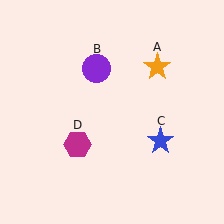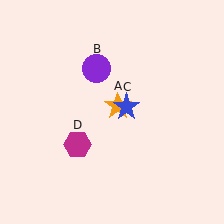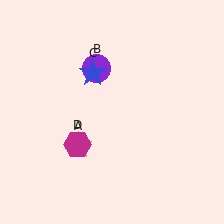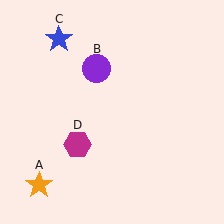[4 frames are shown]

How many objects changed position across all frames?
2 objects changed position: orange star (object A), blue star (object C).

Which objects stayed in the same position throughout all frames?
Purple circle (object B) and magenta hexagon (object D) remained stationary.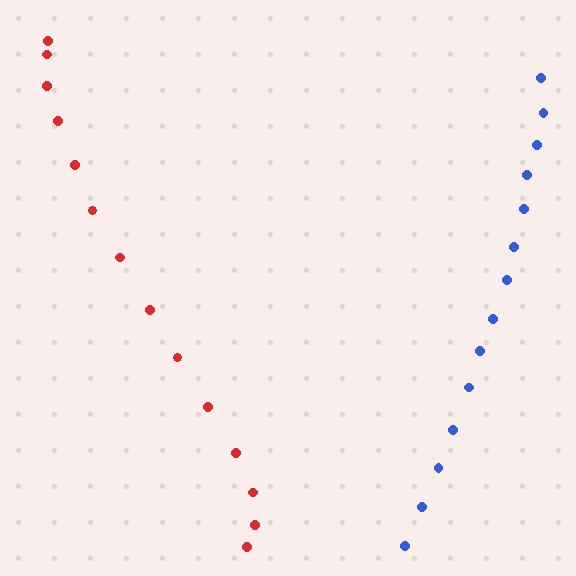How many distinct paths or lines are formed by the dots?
There are 2 distinct paths.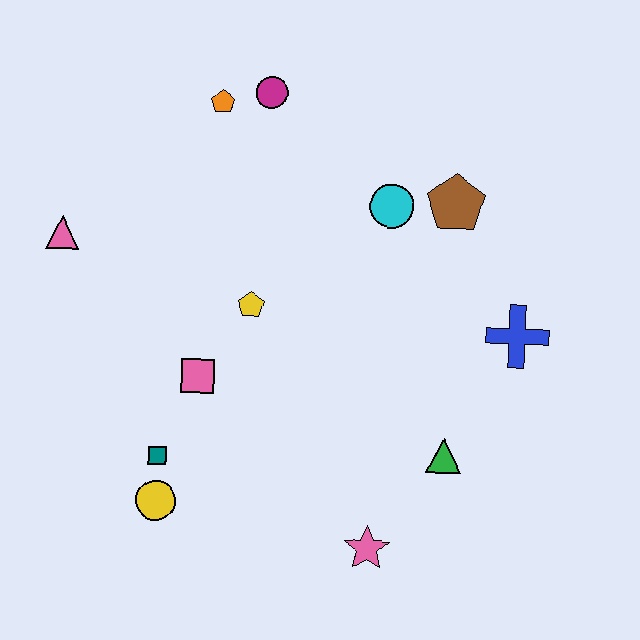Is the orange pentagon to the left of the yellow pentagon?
Yes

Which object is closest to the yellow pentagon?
The pink square is closest to the yellow pentagon.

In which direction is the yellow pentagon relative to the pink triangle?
The yellow pentagon is to the right of the pink triangle.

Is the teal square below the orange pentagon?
Yes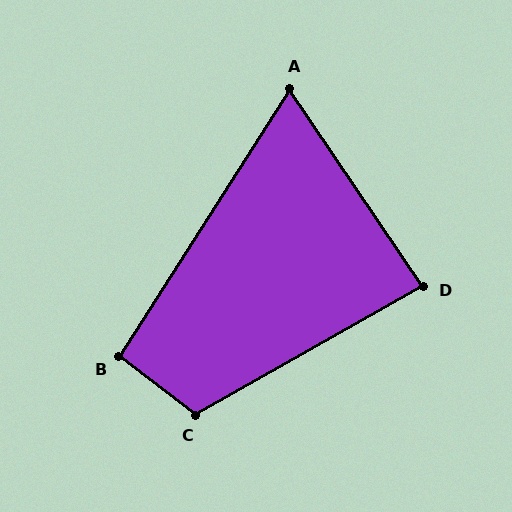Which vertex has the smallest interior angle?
A, at approximately 67 degrees.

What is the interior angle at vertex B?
Approximately 95 degrees (approximately right).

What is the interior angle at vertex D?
Approximately 85 degrees (approximately right).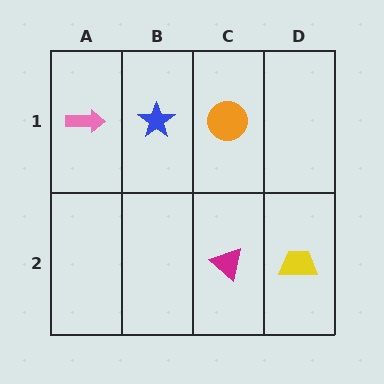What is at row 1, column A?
A pink arrow.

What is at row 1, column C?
An orange circle.